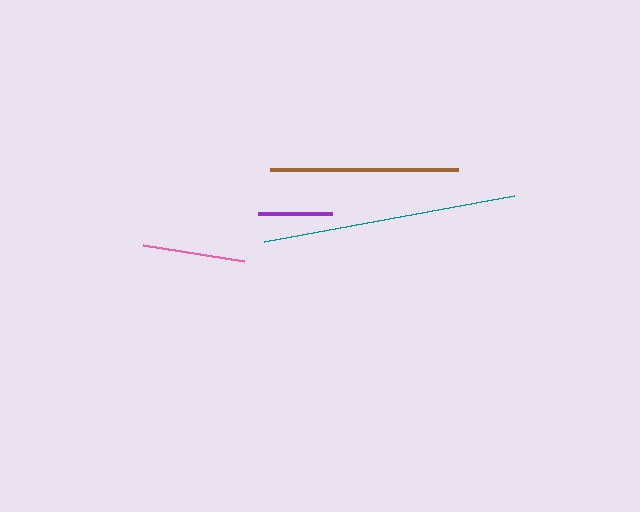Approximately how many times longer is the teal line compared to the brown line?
The teal line is approximately 1.4 times the length of the brown line.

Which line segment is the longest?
The teal line is the longest at approximately 255 pixels.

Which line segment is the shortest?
The purple line is the shortest at approximately 74 pixels.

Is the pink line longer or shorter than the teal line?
The teal line is longer than the pink line.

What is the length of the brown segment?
The brown segment is approximately 188 pixels long.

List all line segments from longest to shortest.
From longest to shortest: teal, brown, pink, purple.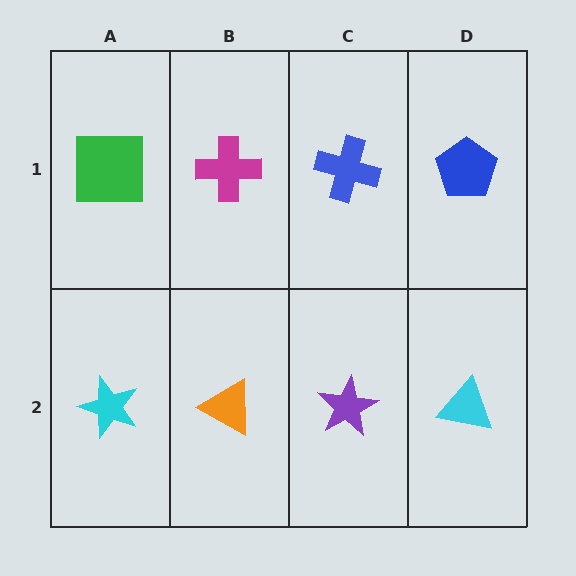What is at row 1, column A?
A green square.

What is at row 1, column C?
A blue cross.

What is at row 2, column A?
A cyan star.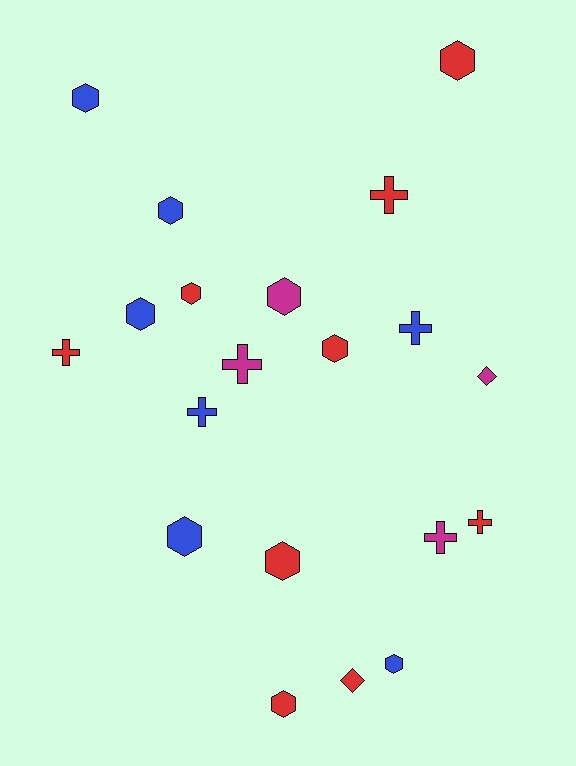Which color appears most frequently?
Red, with 9 objects.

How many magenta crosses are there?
There are 2 magenta crosses.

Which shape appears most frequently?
Hexagon, with 11 objects.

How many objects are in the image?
There are 20 objects.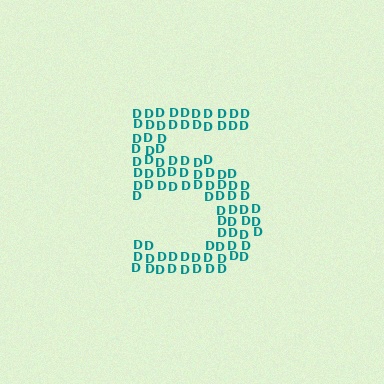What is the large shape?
The large shape is the digit 5.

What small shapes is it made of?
It is made of small letter D's.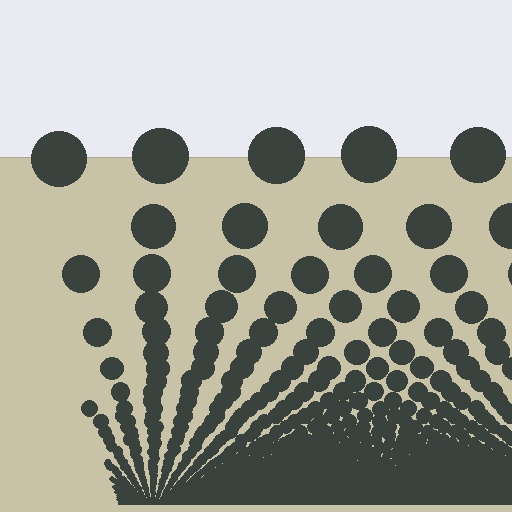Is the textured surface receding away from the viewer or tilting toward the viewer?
The surface appears to tilt toward the viewer. Texture elements get larger and sparser toward the top.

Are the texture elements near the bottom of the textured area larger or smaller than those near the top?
Smaller. The gradient is inverted — elements near the bottom are smaller and denser.